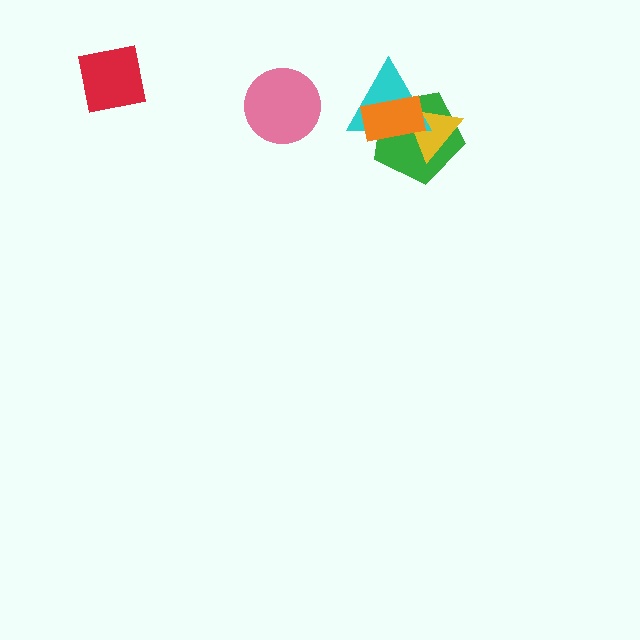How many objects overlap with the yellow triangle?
3 objects overlap with the yellow triangle.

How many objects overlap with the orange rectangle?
3 objects overlap with the orange rectangle.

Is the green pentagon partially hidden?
Yes, it is partially covered by another shape.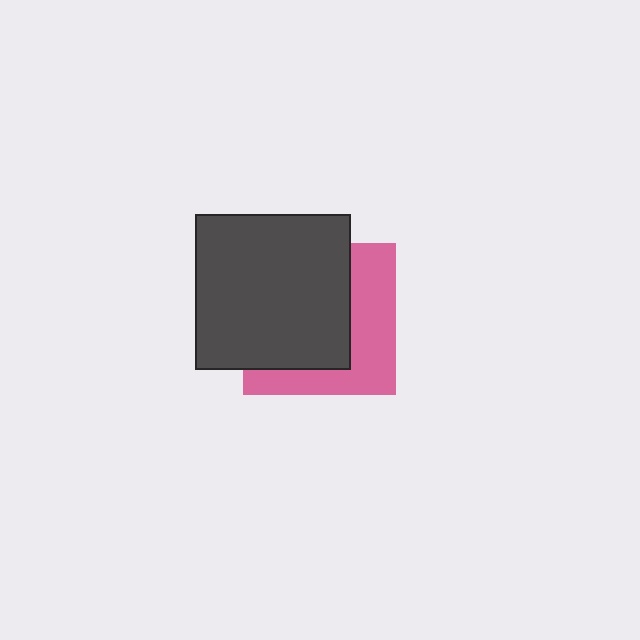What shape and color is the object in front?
The object in front is a dark gray square.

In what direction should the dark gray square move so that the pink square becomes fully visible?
The dark gray square should move left. That is the shortest direction to clear the overlap and leave the pink square fully visible.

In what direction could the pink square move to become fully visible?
The pink square could move right. That would shift it out from behind the dark gray square entirely.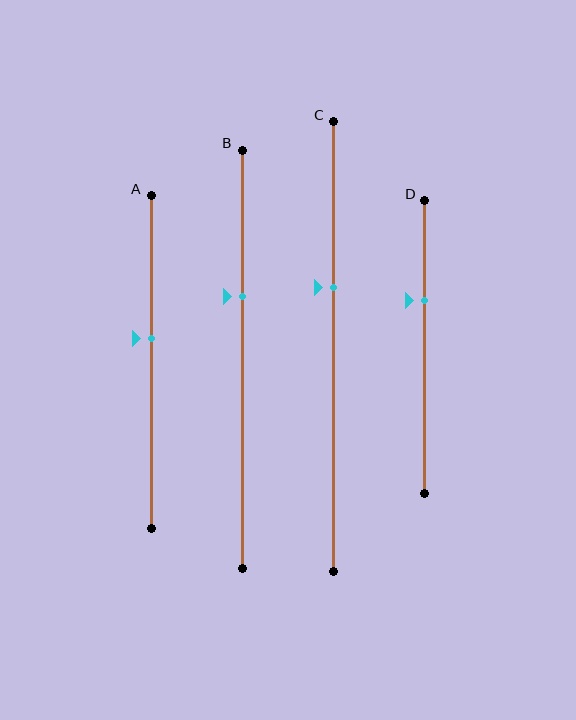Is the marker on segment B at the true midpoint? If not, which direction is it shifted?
No, the marker on segment B is shifted upward by about 15% of the segment length.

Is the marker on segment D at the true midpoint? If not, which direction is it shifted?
No, the marker on segment D is shifted upward by about 16% of the segment length.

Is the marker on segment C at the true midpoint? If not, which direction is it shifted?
No, the marker on segment C is shifted upward by about 13% of the segment length.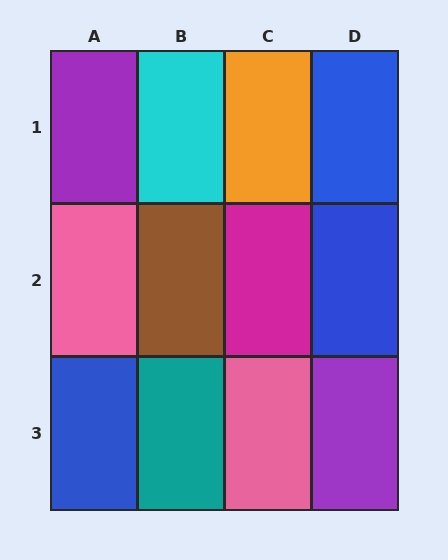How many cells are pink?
2 cells are pink.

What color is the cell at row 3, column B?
Teal.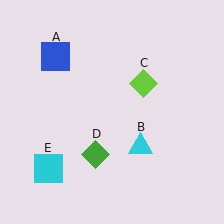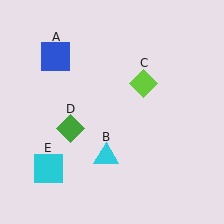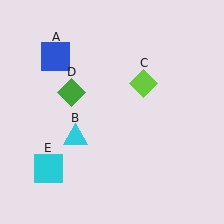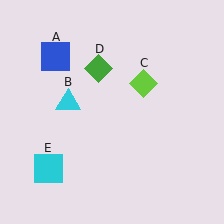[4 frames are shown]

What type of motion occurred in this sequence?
The cyan triangle (object B), green diamond (object D) rotated clockwise around the center of the scene.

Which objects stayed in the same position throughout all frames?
Blue square (object A) and lime diamond (object C) and cyan square (object E) remained stationary.